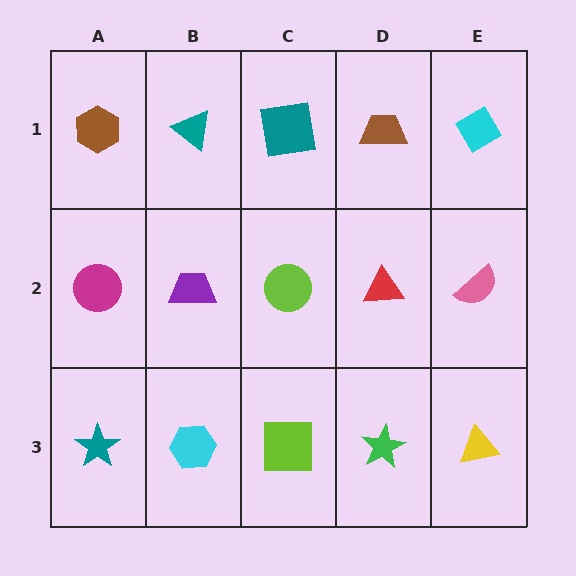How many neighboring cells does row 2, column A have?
3.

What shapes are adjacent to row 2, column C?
A teal square (row 1, column C), a lime square (row 3, column C), a purple trapezoid (row 2, column B), a red triangle (row 2, column D).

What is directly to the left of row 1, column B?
A brown hexagon.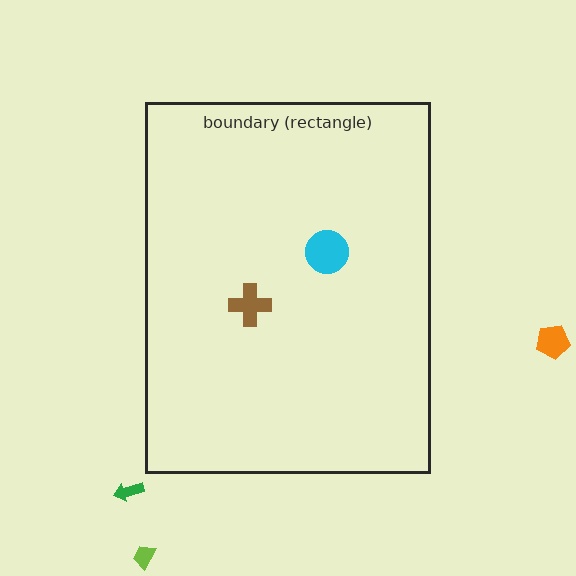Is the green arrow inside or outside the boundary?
Outside.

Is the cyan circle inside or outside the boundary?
Inside.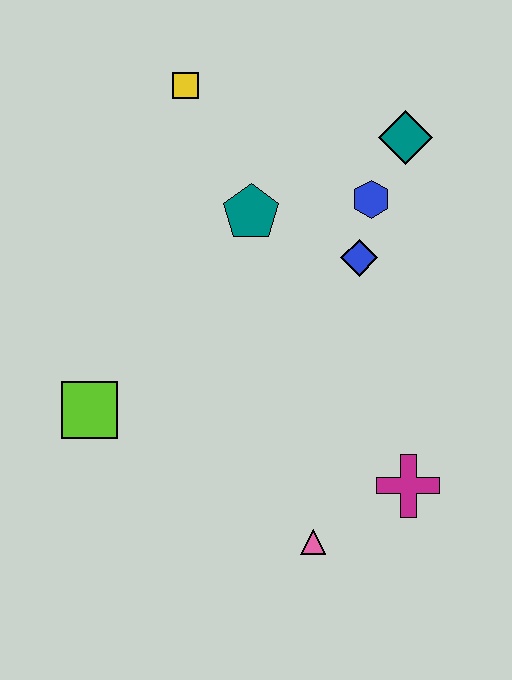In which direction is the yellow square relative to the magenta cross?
The yellow square is above the magenta cross.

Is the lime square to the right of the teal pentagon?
No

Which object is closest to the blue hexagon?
The blue diamond is closest to the blue hexagon.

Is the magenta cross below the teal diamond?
Yes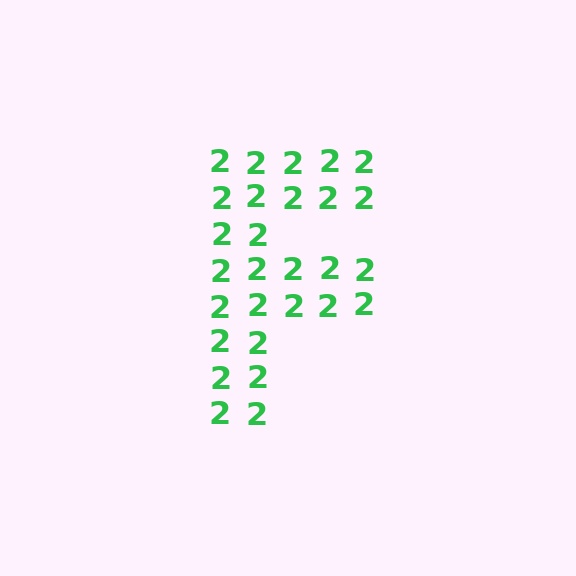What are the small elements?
The small elements are digit 2's.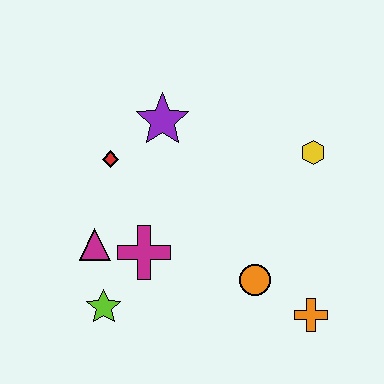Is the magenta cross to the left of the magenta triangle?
No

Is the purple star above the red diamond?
Yes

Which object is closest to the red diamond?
The purple star is closest to the red diamond.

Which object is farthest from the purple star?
The orange cross is farthest from the purple star.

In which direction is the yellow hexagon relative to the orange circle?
The yellow hexagon is above the orange circle.